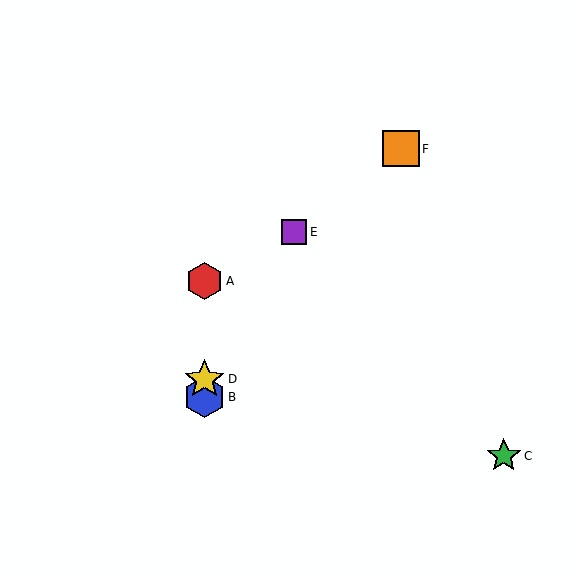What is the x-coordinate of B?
Object B is at x≈204.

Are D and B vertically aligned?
Yes, both are at x≈204.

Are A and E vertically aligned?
No, A is at x≈204 and E is at x≈294.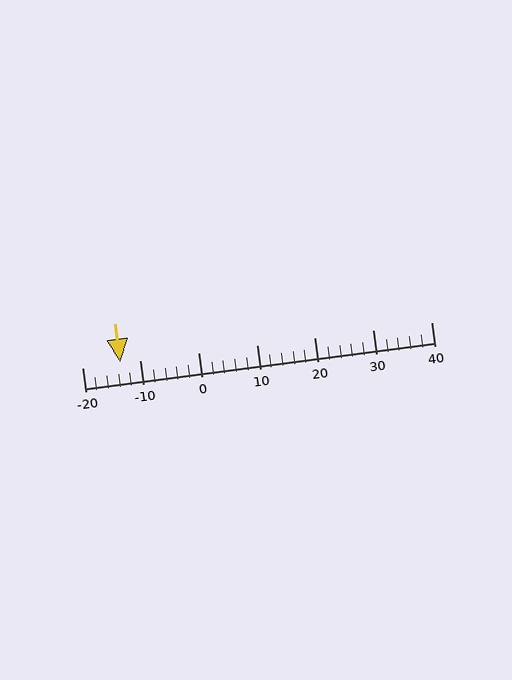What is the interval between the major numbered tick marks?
The major tick marks are spaced 10 units apart.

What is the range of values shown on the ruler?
The ruler shows values from -20 to 40.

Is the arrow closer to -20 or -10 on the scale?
The arrow is closer to -10.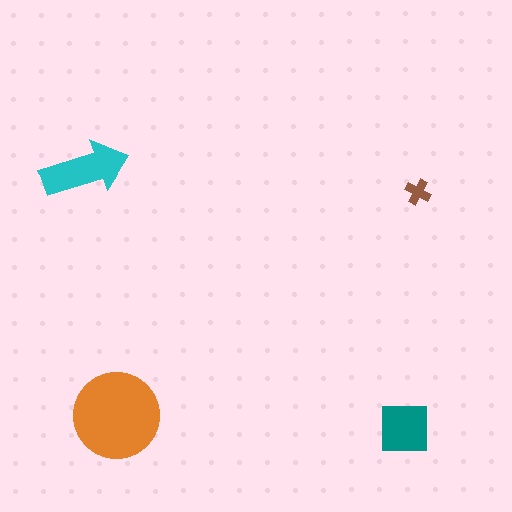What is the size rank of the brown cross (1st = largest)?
4th.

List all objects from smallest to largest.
The brown cross, the teal square, the cyan arrow, the orange circle.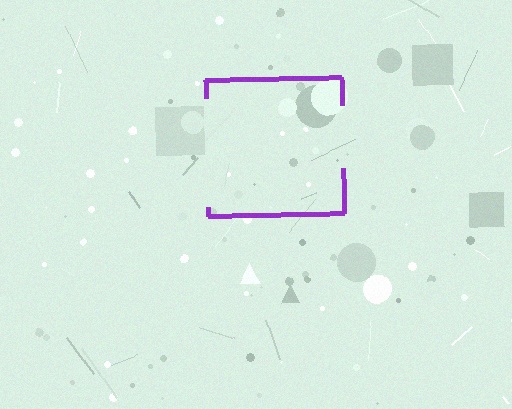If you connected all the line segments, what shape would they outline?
They would outline a square.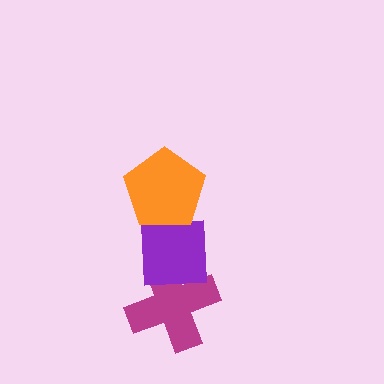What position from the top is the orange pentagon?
The orange pentagon is 1st from the top.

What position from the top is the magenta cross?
The magenta cross is 3rd from the top.